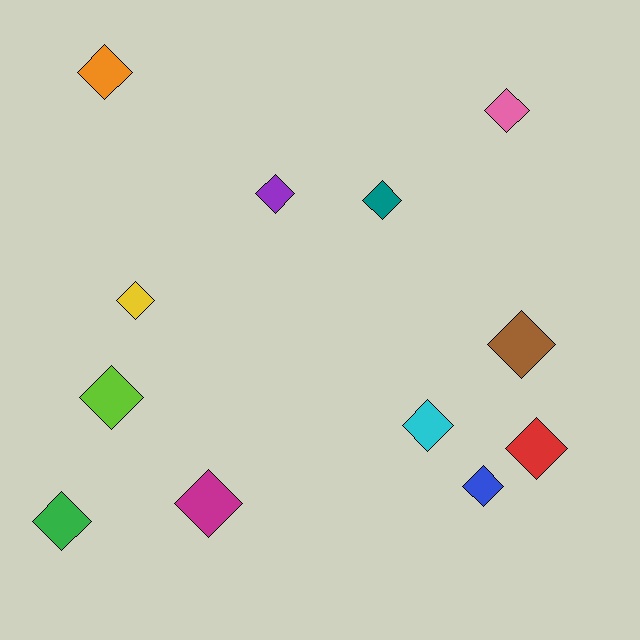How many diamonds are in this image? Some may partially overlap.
There are 12 diamonds.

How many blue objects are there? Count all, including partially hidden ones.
There is 1 blue object.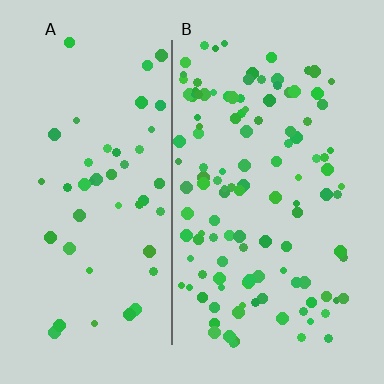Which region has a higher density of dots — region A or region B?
B (the right).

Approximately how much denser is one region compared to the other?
Approximately 2.4× — region B over region A.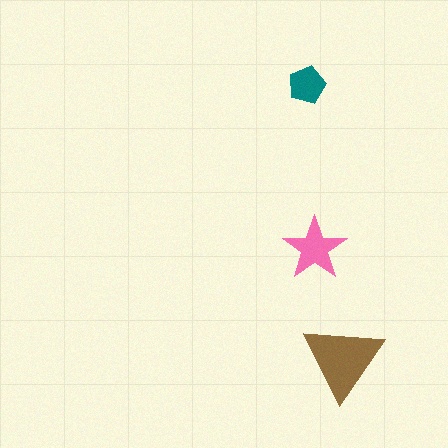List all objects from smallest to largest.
The teal pentagon, the pink star, the brown triangle.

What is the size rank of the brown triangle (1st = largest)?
1st.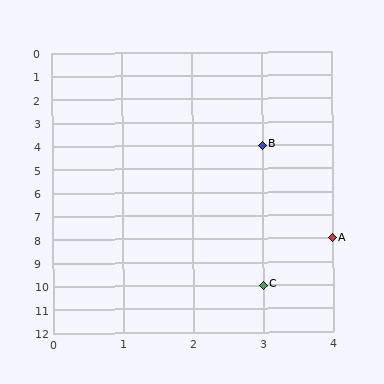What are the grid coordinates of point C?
Point C is at grid coordinates (3, 10).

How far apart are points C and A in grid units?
Points C and A are 1 column and 2 rows apart (about 2.2 grid units diagonally).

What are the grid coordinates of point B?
Point B is at grid coordinates (3, 4).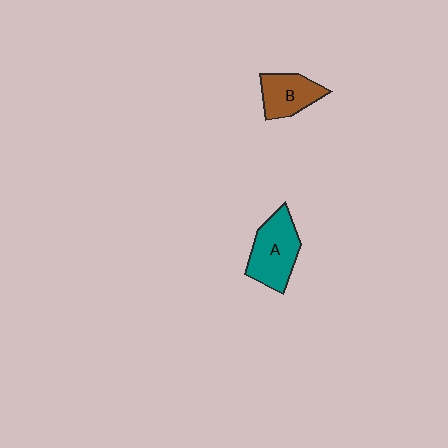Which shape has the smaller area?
Shape B (brown).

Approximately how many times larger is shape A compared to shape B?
Approximately 1.4 times.